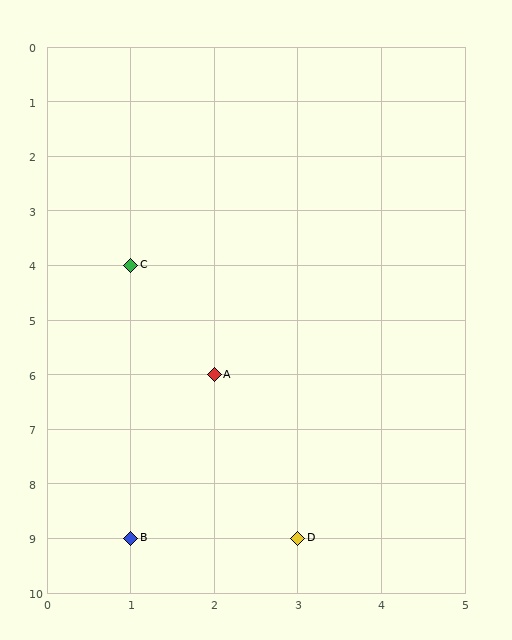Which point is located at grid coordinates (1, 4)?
Point C is at (1, 4).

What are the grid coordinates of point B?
Point B is at grid coordinates (1, 9).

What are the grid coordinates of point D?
Point D is at grid coordinates (3, 9).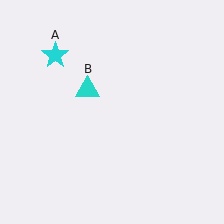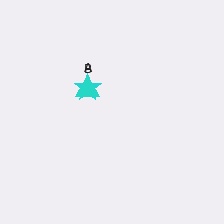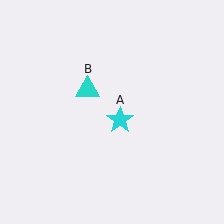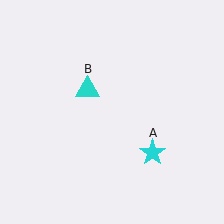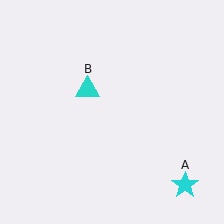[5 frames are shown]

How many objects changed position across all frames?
1 object changed position: cyan star (object A).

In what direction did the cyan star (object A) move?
The cyan star (object A) moved down and to the right.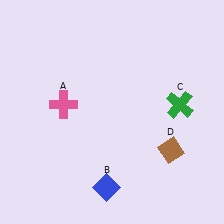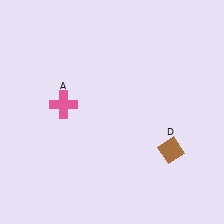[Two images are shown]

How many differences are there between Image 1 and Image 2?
There are 2 differences between the two images.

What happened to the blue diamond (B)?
The blue diamond (B) was removed in Image 2. It was in the bottom-left area of Image 1.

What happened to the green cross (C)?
The green cross (C) was removed in Image 2. It was in the top-right area of Image 1.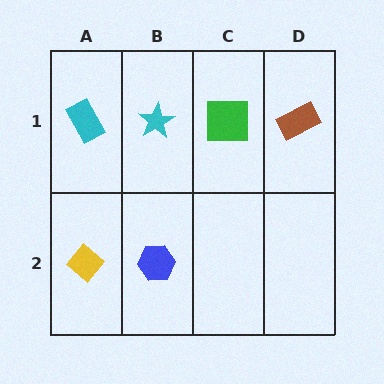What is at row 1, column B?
A cyan star.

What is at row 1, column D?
A brown rectangle.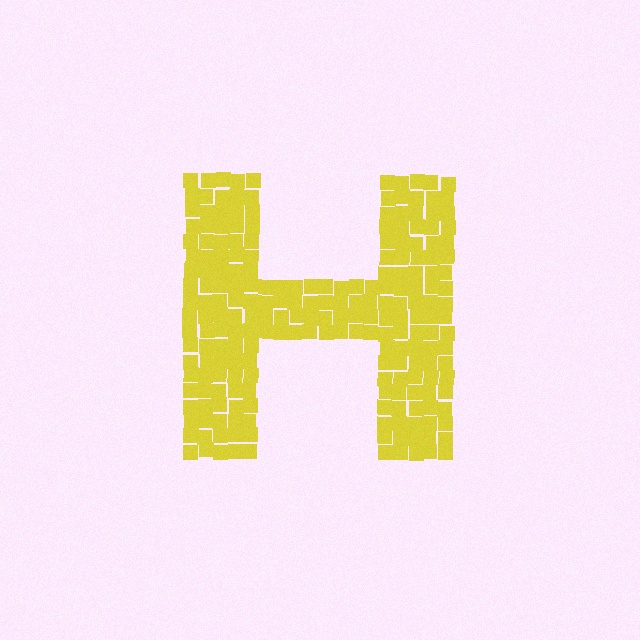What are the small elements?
The small elements are squares.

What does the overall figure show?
The overall figure shows the letter H.